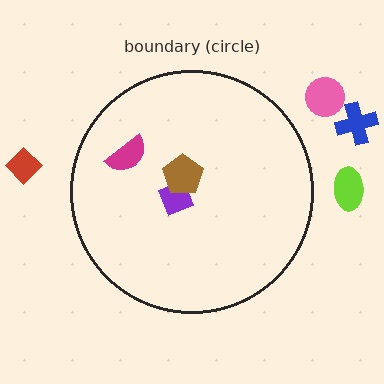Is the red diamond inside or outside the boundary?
Outside.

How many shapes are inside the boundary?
3 inside, 4 outside.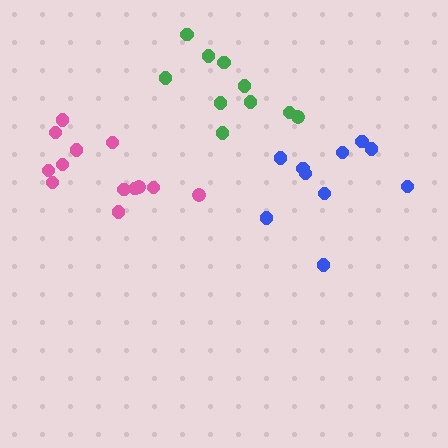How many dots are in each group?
Group 1: 13 dots, Group 2: 10 dots, Group 3: 10 dots (33 total).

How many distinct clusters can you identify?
There are 3 distinct clusters.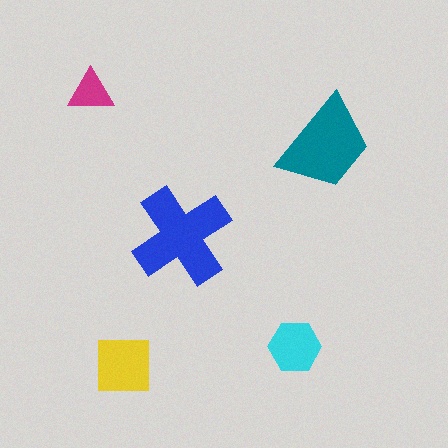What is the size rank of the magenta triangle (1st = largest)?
5th.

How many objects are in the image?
There are 5 objects in the image.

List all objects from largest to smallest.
The blue cross, the teal trapezoid, the yellow square, the cyan hexagon, the magenta triangle.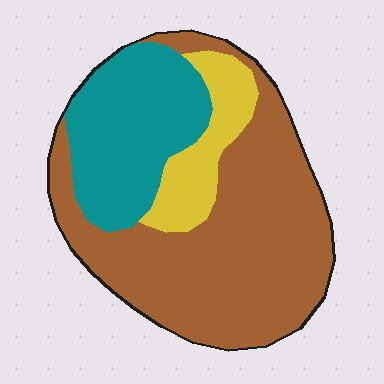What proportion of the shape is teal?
Teal covers 28% of the shape.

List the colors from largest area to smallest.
From largest to smallest: brown, teal, yellow.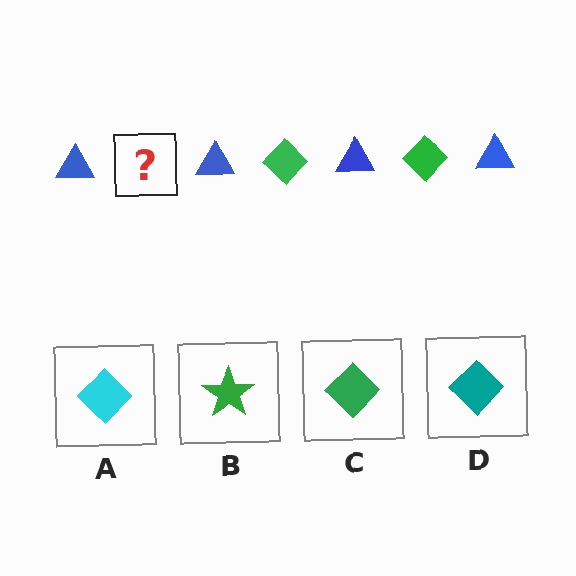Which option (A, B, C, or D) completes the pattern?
C.